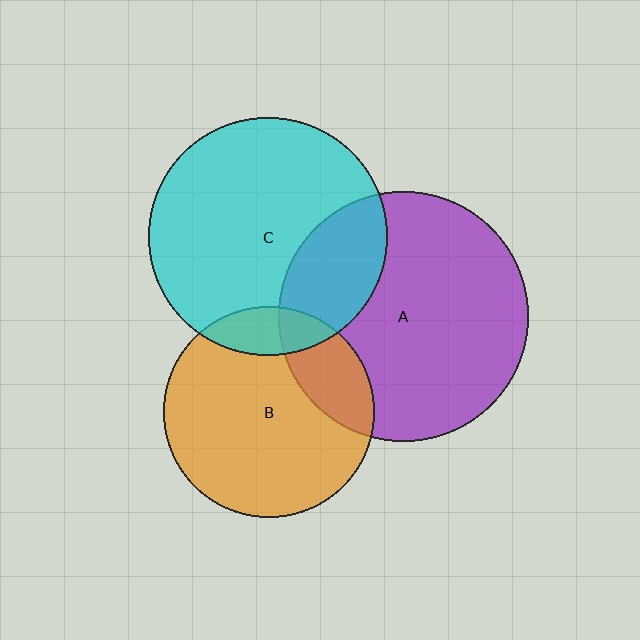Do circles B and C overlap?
Yes.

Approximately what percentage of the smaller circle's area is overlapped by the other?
Approximately 15%.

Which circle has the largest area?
Circle A (purple).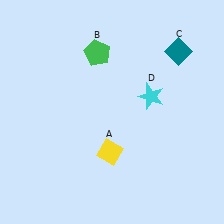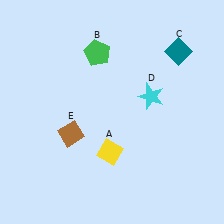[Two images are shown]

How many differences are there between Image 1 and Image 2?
There is 1 difference between the two images.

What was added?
A brown diamond (E) was added in Image 2.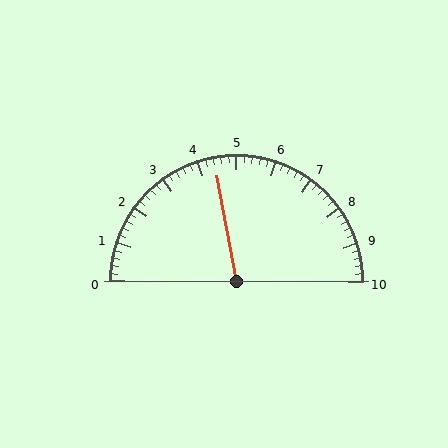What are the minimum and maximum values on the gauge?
The gauge ranges from 0 to 10.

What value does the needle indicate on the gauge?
The needle indicates approximately 4.4.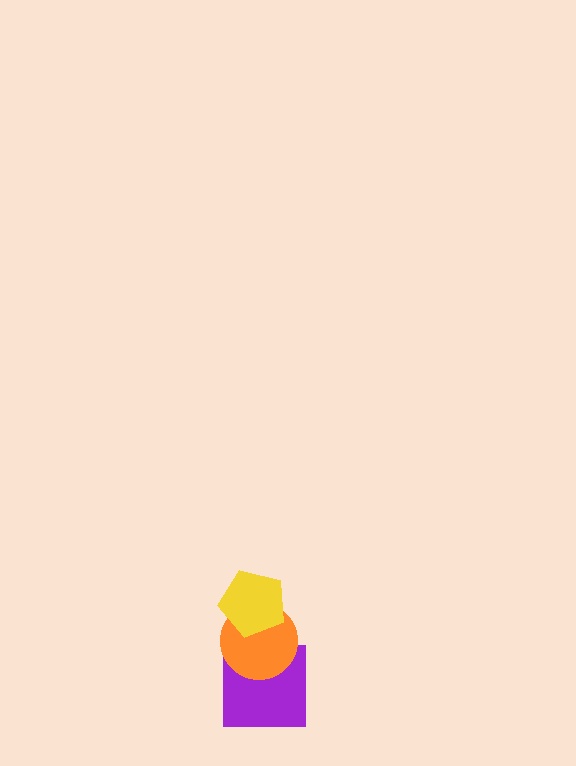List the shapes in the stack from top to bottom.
From top to bottom: the yellow pentagon, the orange circle, the purple square.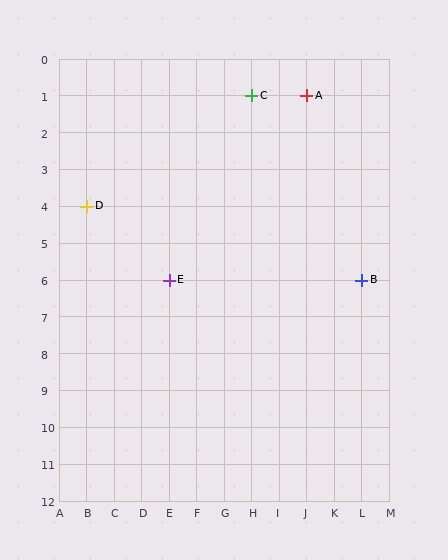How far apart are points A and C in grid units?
Points A and C are 2 columns apart.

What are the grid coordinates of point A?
Point A is at grid coordinates (J, 1).